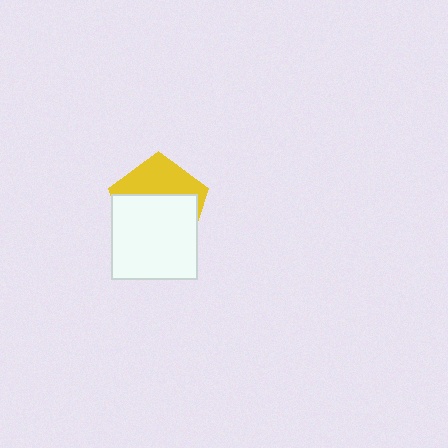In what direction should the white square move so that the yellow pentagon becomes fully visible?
The white square should move down. That is the shortest direction to clear the overlap and leave the yellow pentagon fully visible.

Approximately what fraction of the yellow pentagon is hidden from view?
Roughly 62% of the yellow pentagon is hidden behind the white square.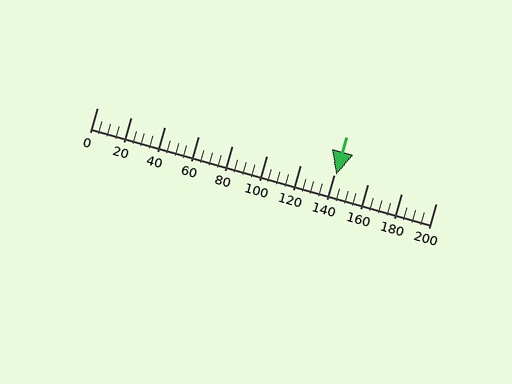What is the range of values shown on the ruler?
The ruler shows values from 0 to 200.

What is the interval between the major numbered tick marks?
The major tick marks are spaced 20 units apart.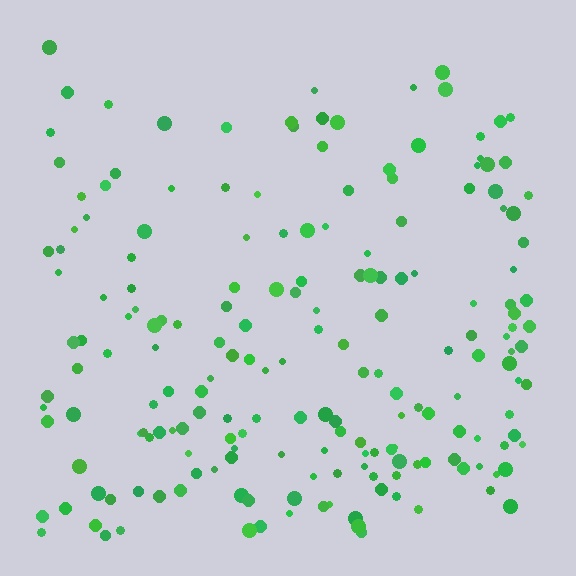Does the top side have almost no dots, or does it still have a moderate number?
Still a moderate number, just noticeably fewer than the bottom.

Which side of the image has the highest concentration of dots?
The bottom.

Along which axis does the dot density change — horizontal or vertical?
Vertical.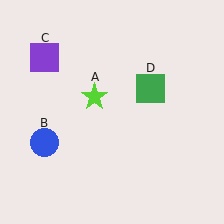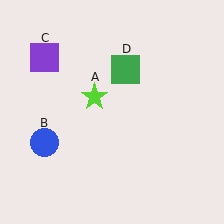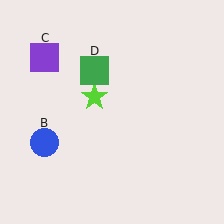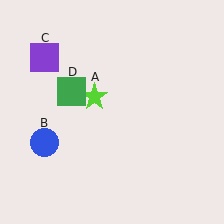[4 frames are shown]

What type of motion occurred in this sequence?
The green square (object D) rotated counterclockwise around the center of the scene.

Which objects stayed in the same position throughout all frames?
Lime star (object A) and blue circle (object B) and purple square (object C) remained stationary.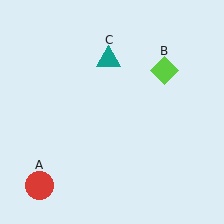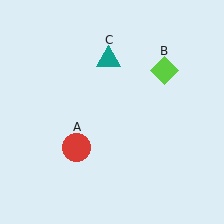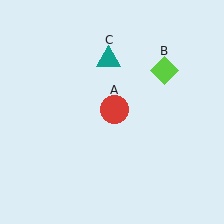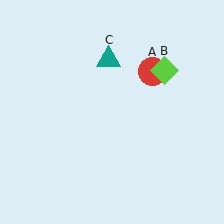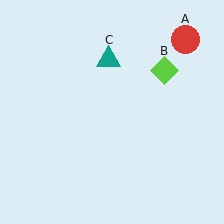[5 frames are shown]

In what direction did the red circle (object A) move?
The red circle (object A) moved up and to the right.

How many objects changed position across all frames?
1 object changed position: red circle (object A).